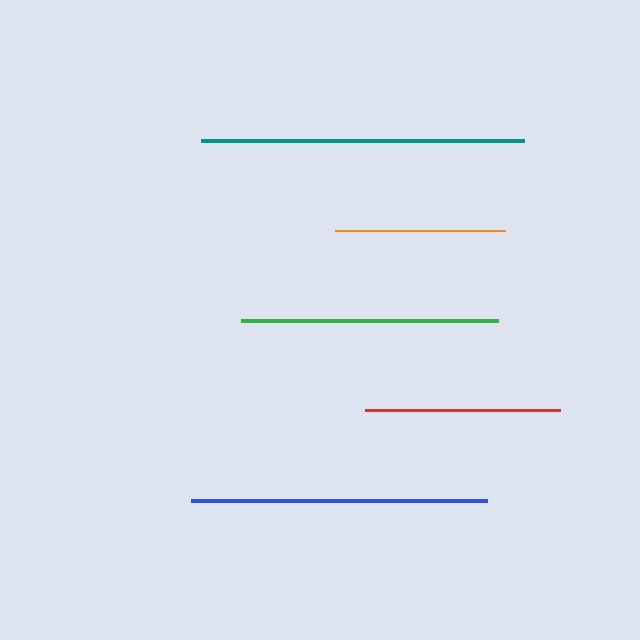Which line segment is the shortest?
The orange line is the shortest at approximately 170 pixels.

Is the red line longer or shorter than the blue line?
The blue line is longer than the red line.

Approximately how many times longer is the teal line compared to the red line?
The teal line is approximately 1.6 times the length of the red line.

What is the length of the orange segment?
The orange segment is approximately 170 pixels long.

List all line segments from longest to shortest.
From longest to shortest: teal, blue, green, red, orange.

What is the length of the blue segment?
The blue segment is approximately 295 pixels long.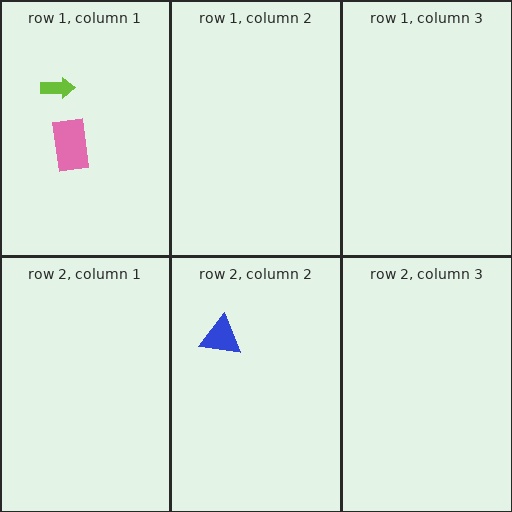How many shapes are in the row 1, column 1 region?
2.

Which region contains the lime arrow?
The row 1, column 1 region.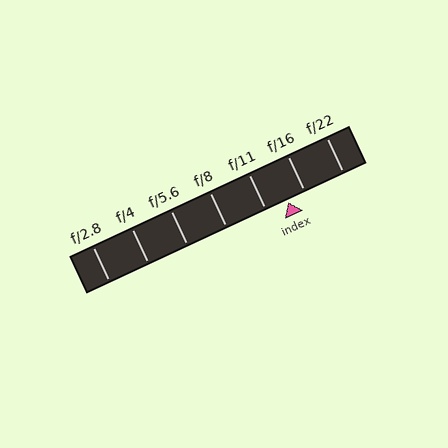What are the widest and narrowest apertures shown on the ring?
The widest aperture shown is f/2.8 and the narrowest is f/22.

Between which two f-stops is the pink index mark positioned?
The index mark is between f/11 and f/16.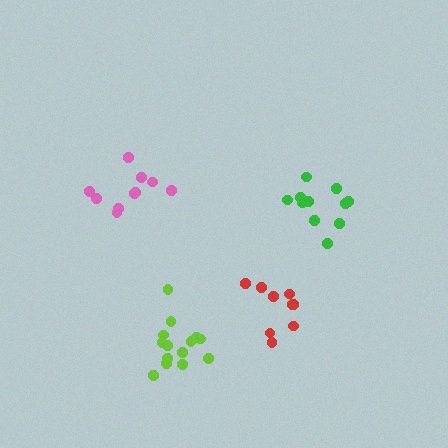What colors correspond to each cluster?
The clusters are colored: pink, red, lime, green.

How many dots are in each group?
Group 1: 10 dots, Group 2: 9 dots, Group 3: 14 dots, Group 4: 11 dots (44 total).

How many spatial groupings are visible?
There are 4 spatial groupings.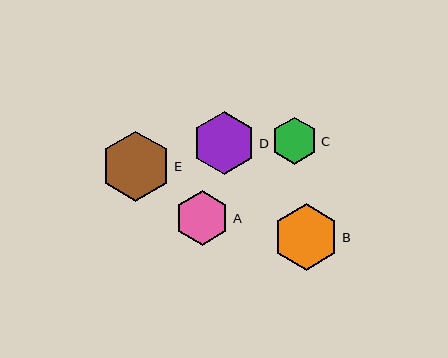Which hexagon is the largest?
Hexagon E is the largest with a size of approximately 70 pixels.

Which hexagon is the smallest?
Hexagon C is the smallest with a size of approximately 47 pixels.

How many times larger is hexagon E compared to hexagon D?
Hexagon E is approximately 1.1 times the size of hexagon D.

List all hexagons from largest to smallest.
From largest to smallest: E, B, D, A, C.